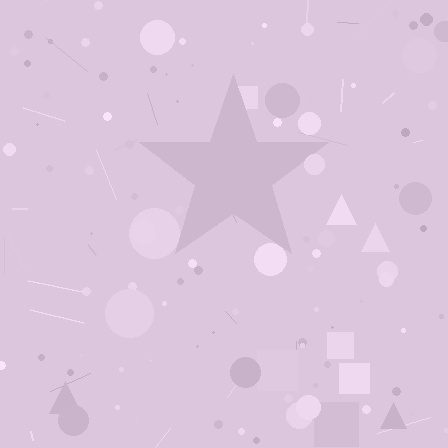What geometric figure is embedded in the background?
A star is embedded in the background.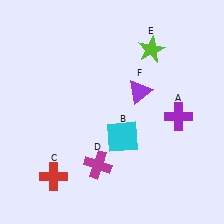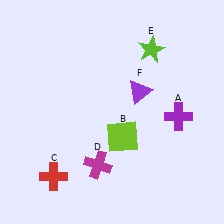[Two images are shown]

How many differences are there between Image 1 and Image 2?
There is 1 difference between the two images.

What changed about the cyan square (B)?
In Image 1, B is cyan. In Image 2, it changed to lime.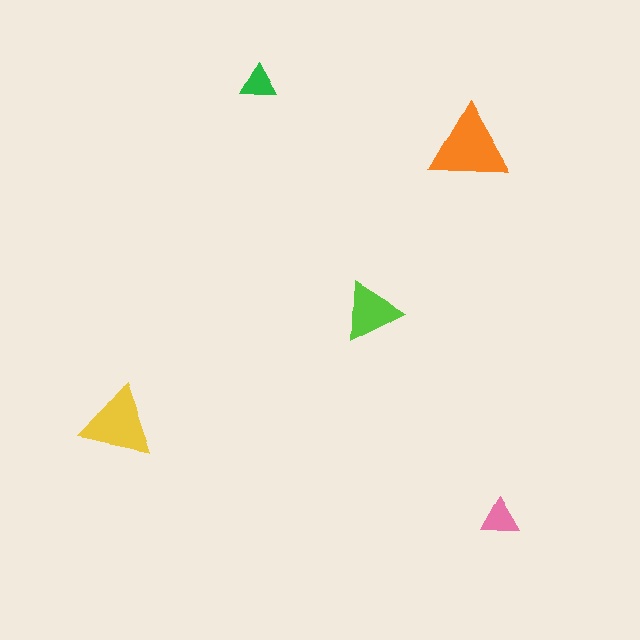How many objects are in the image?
There are 5 objects in the image.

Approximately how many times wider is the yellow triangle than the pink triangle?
About 2 times wider.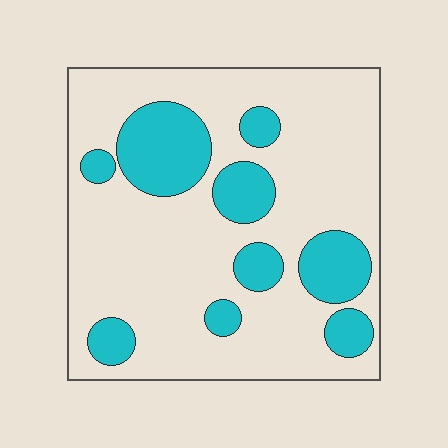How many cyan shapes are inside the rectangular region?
9.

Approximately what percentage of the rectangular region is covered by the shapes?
Approximately 25%.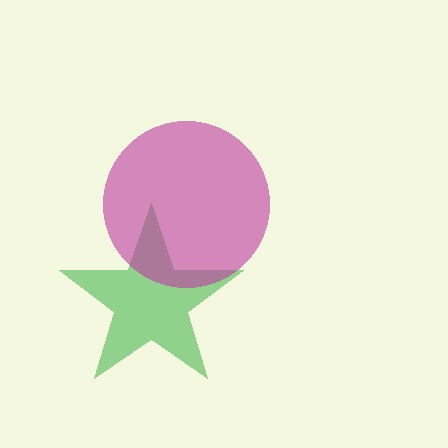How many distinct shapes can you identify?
There are 2 distinct shapes: a green star, a magenta circle.